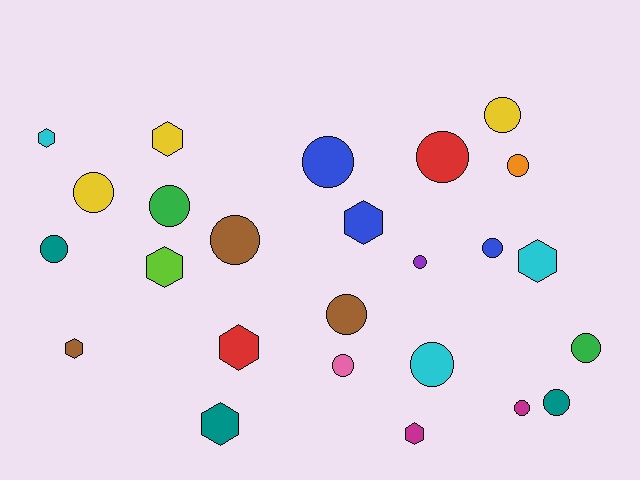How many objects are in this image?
There are 25 objects.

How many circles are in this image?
There are 16 circles.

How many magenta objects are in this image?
There are 2 magenta objects.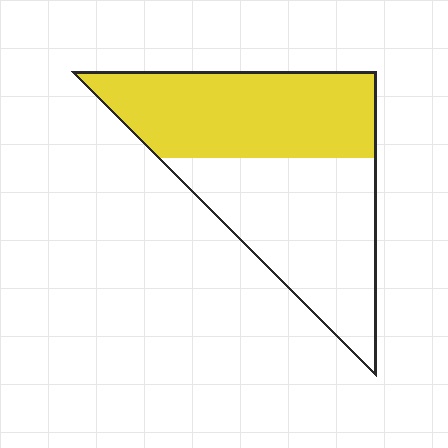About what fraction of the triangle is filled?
About one half (1/2).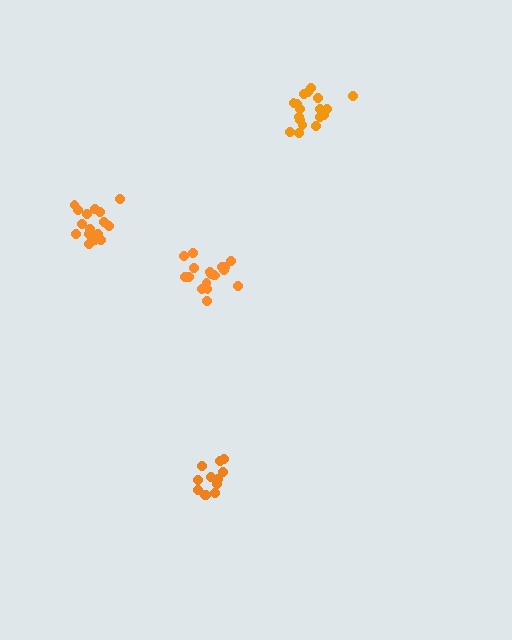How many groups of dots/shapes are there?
There are 4 groups.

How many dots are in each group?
Group 1: 16 dots, Group 2: 18 dots, Group 3: 12 dots, Group 4: 18 dots (64 total).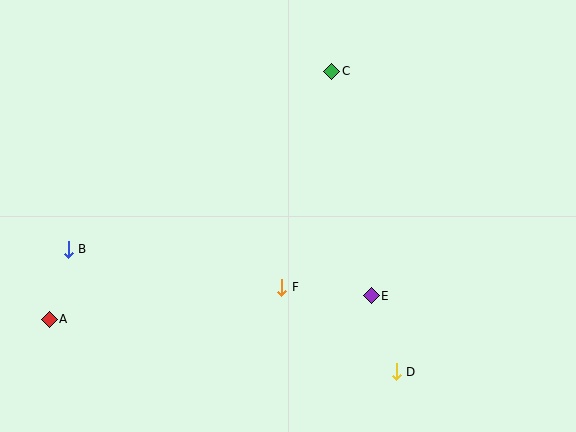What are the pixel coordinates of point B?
Point B is at (68, 249).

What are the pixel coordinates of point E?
Point E is at (371, 296).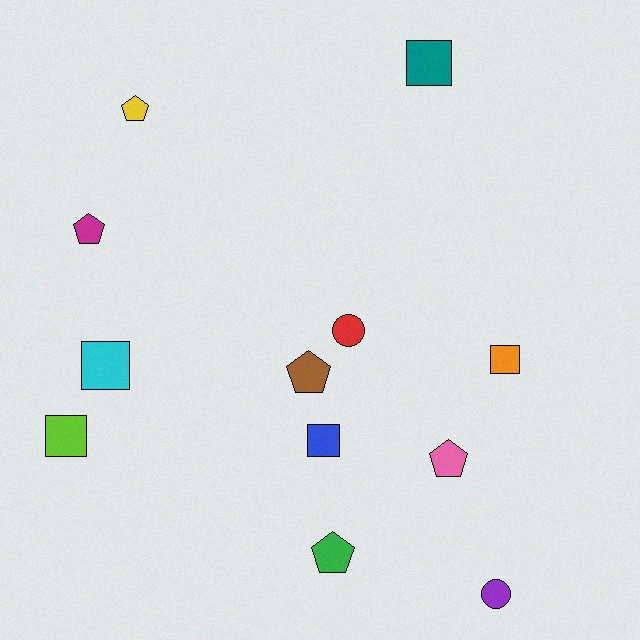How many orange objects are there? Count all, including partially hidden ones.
There is 1 orange object.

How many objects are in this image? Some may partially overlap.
There are 12 objects.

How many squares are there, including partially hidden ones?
There are 5 squares.